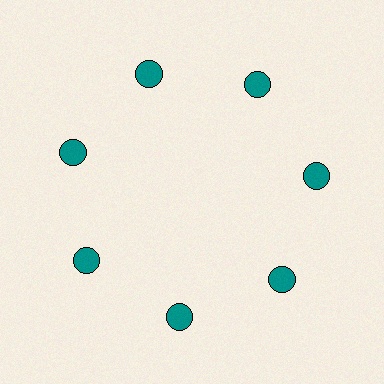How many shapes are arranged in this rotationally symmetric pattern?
There are 7 shapes, arranged in 7 groups of 1.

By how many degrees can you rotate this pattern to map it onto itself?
The pattern maps onto itself every 51 degrees of rotation.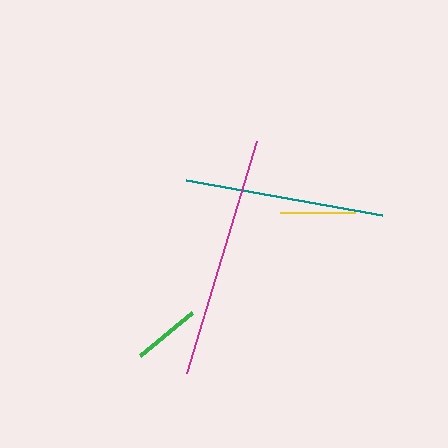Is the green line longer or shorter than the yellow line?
The yellow line is longer than the green line.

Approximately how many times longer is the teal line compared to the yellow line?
The teal line is approximately 2.6 times the length of the yellow line.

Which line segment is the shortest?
The green line is the shortest at approximately 68 pixels.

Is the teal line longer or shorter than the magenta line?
The magenta line is longer than the teal line.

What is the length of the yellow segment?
The yellow segment is approximately 76 pixels long.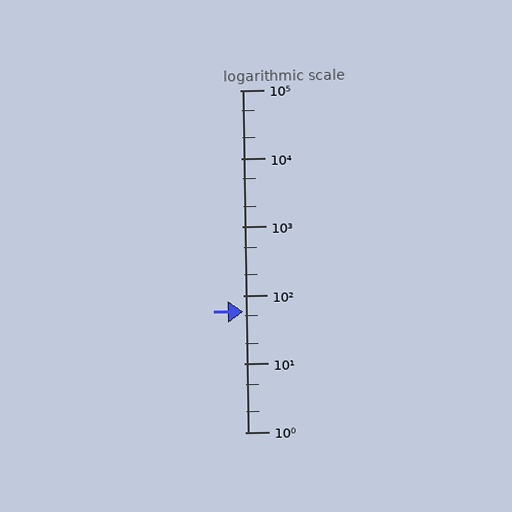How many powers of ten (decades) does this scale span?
The scale spans 5 decades, from 1 to 100000.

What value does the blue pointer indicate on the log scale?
The pointer indicates approximately 57.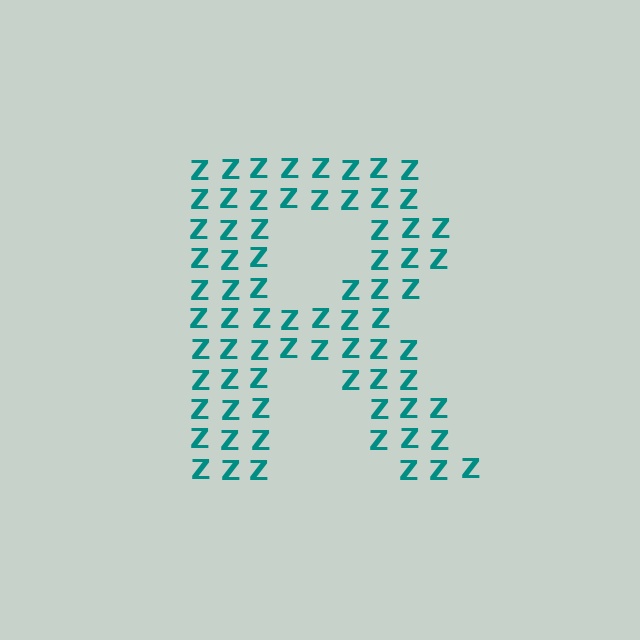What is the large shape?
The large shape is the letter R.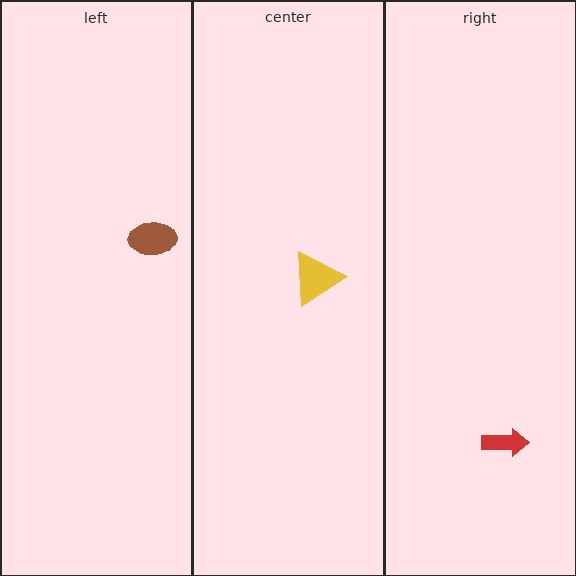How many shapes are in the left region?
1.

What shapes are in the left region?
The brown ellipse.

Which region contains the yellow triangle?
The center region.